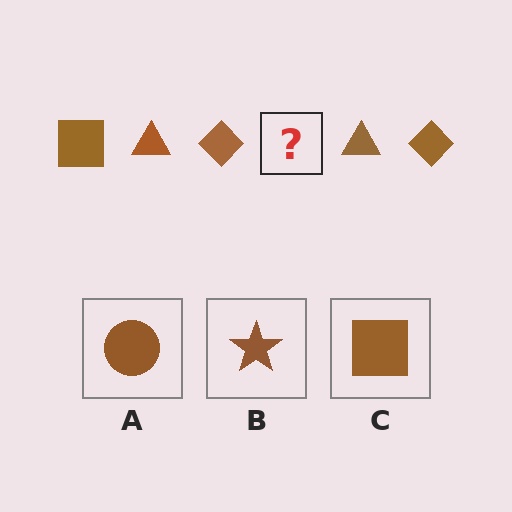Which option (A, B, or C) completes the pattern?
C.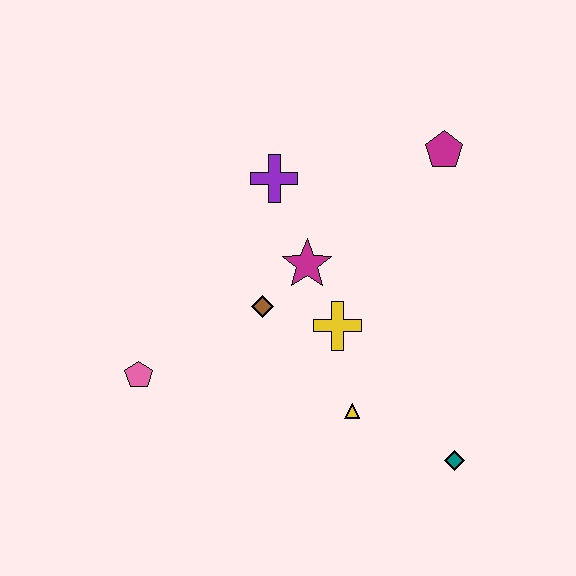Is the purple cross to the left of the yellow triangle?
Yes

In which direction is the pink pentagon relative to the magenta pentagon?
The pink pentagon is to the left of the magenta pentagon.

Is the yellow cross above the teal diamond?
Yes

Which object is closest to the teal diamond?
The yellow triangle is closest to the teal diamond.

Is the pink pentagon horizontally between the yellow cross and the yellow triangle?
No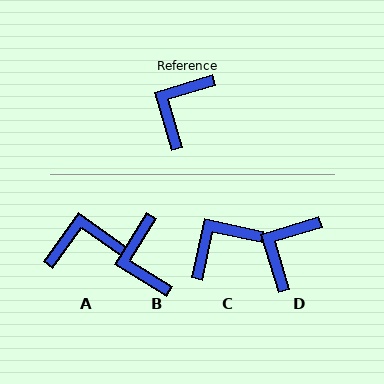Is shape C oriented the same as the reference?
No, it is off by about 29 degrees.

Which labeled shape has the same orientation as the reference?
D.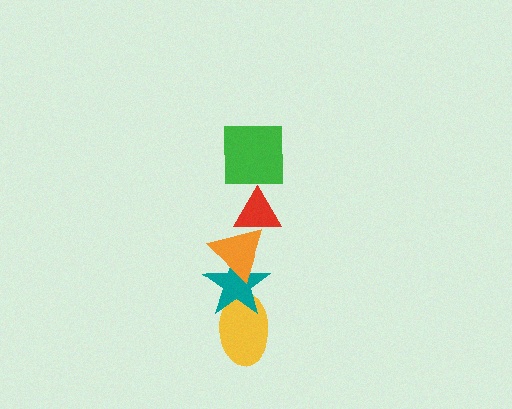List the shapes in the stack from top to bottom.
From top to bottom: the green square, the red triangle, the orange triangle, the teal star, the yellow ellipse.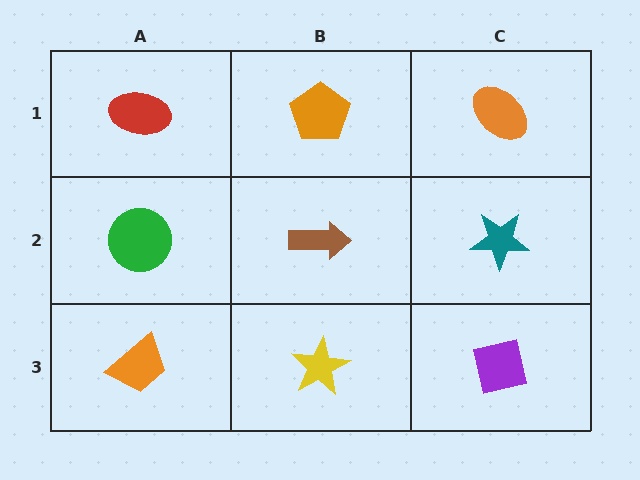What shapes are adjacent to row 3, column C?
A teal star (row 2, column C), a yellow star (row 3, column B).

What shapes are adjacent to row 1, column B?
A brown arrow (row 2, column B), a red ellipse (row 1, column A), an orange ellipse (row 1, column C).